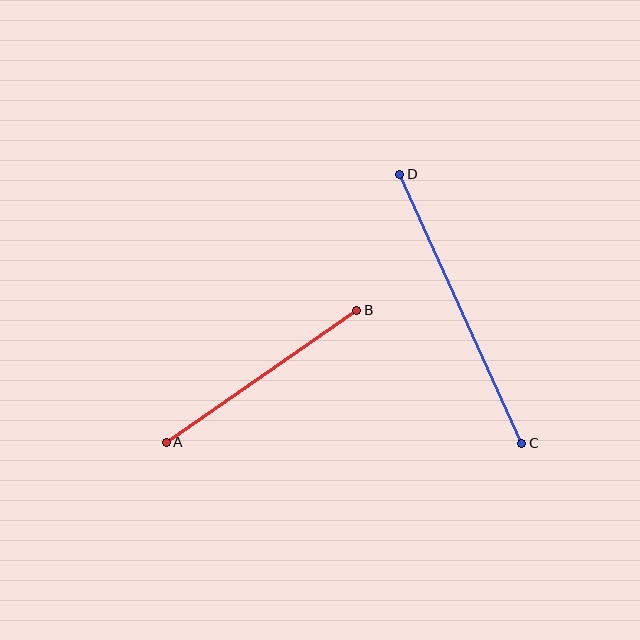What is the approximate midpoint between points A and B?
The midpoint is at approximately (261, 376) pixels.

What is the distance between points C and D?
The distance is approximately 296 pixels.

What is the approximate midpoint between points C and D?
The midpoint is at approximately (461, 309) pixels.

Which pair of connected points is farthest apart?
Points C and D are farthest apart.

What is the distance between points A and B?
The distance is approximately 232 pixels.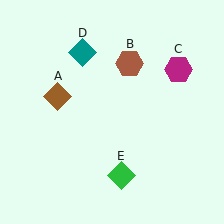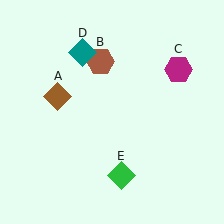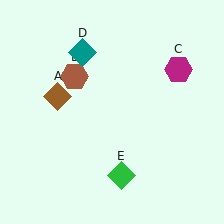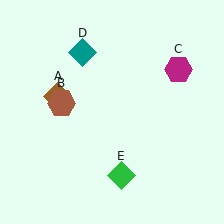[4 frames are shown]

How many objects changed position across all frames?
1 object changed position: brown hexagon (object B).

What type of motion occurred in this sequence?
The brown hexagon (object B) rotated counterclockwise around the center of the scene.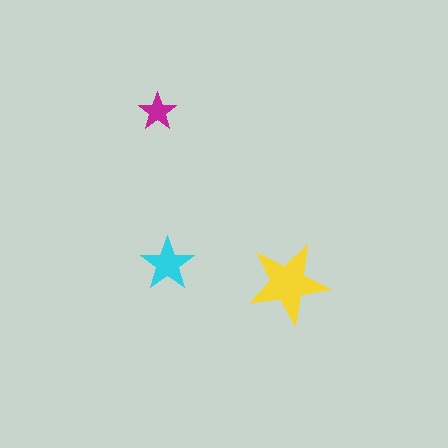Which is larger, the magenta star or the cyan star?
The cyan one.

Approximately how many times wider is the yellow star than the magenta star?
About 2 times wider.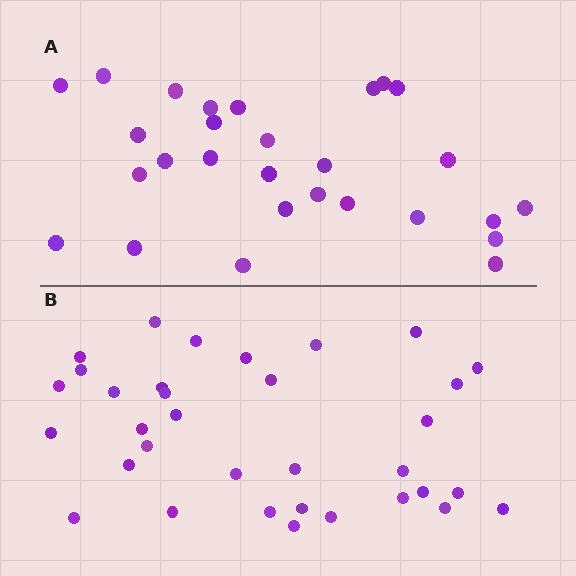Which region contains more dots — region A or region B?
Region B (the bottom region) has more dots.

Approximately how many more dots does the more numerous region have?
Region B has about 6 more dots than region A.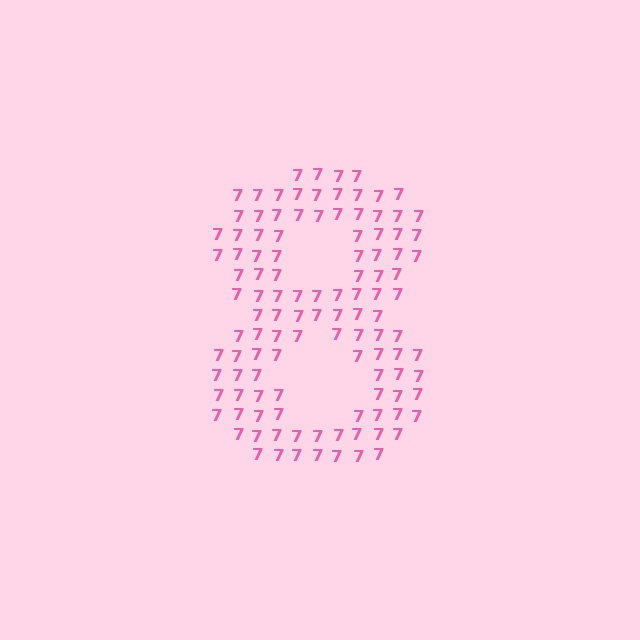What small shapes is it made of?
It is made of small digit 7's.